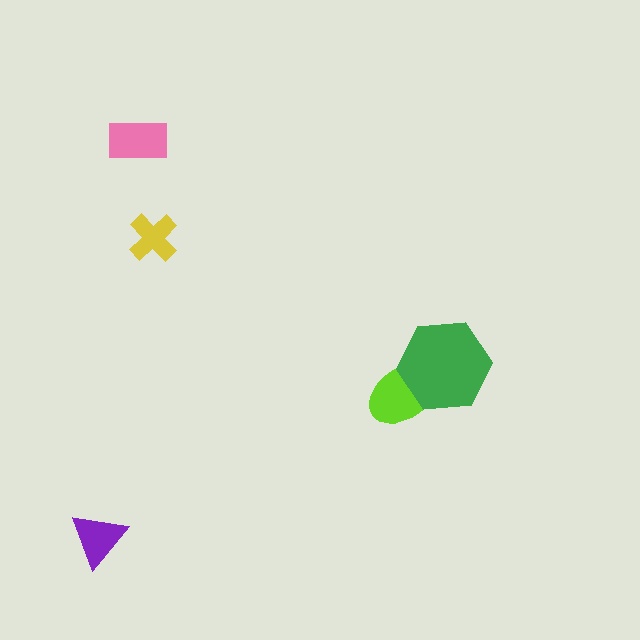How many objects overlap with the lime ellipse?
1 object overlaps with the lime ellipse.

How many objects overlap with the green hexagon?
1 object overlaps with the green hexagon.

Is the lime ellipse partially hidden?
Yes, it is partially covered by another shape.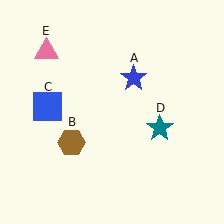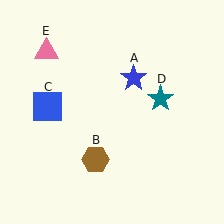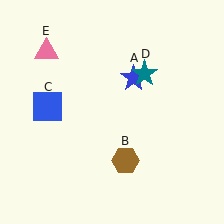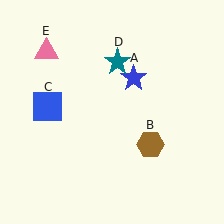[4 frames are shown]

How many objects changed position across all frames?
2 objects changed position: brown hexagon (object B), teal star (object D).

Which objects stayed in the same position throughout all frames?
Blue star (object A) and blue square (object C) and pink triangle (object E) remained stationary.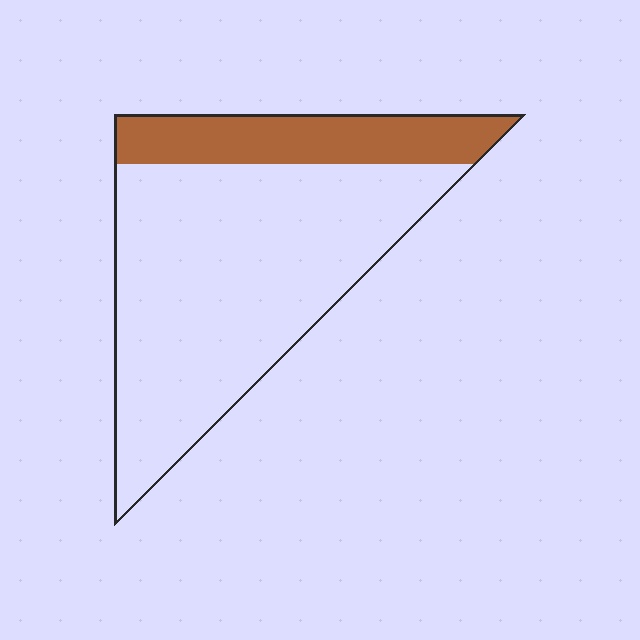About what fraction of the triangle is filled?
About one quarter (1/4).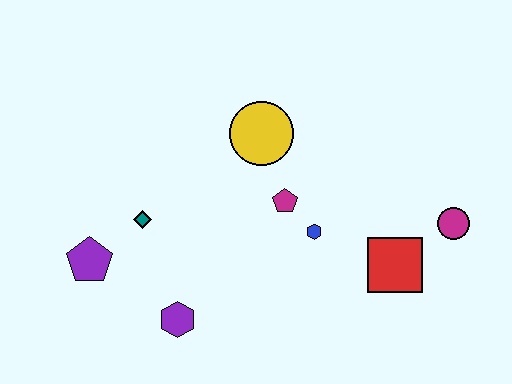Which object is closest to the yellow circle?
The magenta pentagon is closest to the yellow circle.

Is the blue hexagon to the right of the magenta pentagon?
Yes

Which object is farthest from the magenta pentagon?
The purple pentagon is farthest from the magenta pentagon.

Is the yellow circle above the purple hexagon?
Yes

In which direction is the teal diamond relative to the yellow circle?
The teal diamond is to the left of the yellow circle.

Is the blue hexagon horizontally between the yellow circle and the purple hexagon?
No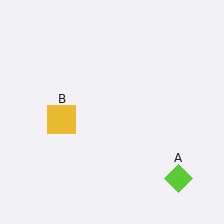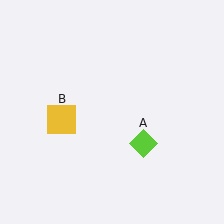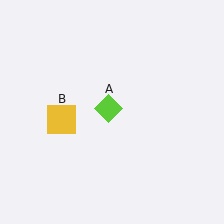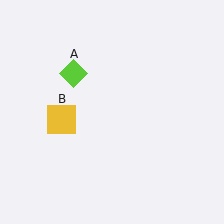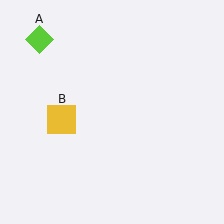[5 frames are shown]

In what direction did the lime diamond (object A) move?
The lime diamond (object A) moved up and to the left.